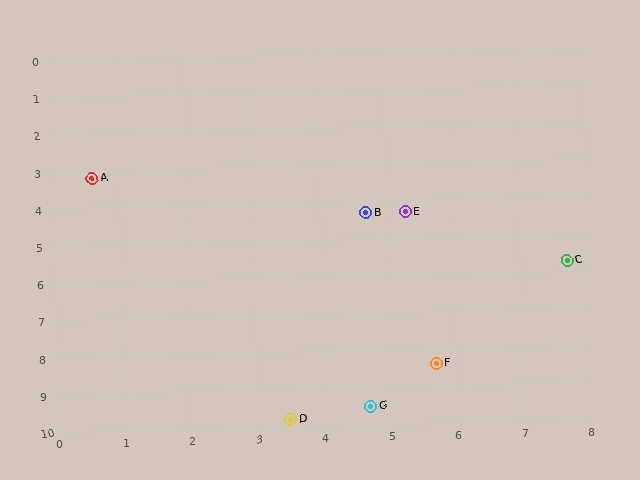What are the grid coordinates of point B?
Point B is at approximately (4.7, 4.3).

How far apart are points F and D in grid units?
Points F and D are about 2.6 grid units apart.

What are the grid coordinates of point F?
Point F is at approximately (5.7, 8.4).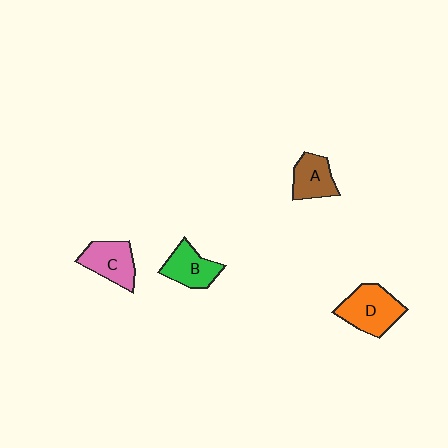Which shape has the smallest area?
Shape A (brown).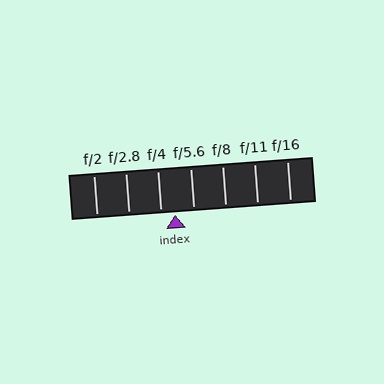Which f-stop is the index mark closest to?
The index mark is closest to f/4.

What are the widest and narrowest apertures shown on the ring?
The widest aperture shown is f/2 and the narrowest is f/16.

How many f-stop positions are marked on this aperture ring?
There are 7 f-stop positions marked.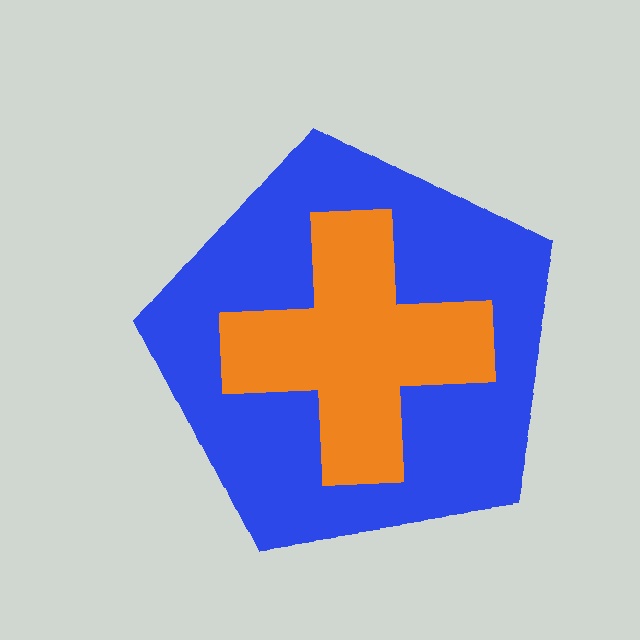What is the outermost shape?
The blue pentagon.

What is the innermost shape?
The orange cross.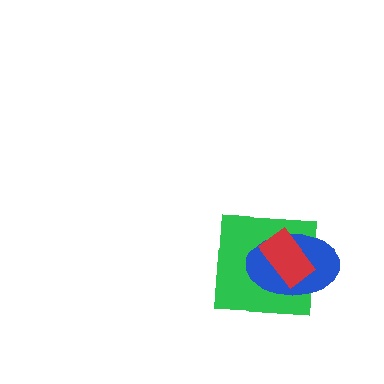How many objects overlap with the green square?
2 objects overlap with the green square.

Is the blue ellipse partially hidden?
Yes, it is partially covered by another shape.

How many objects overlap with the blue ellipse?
2 objects overlap with the blue ellipse.